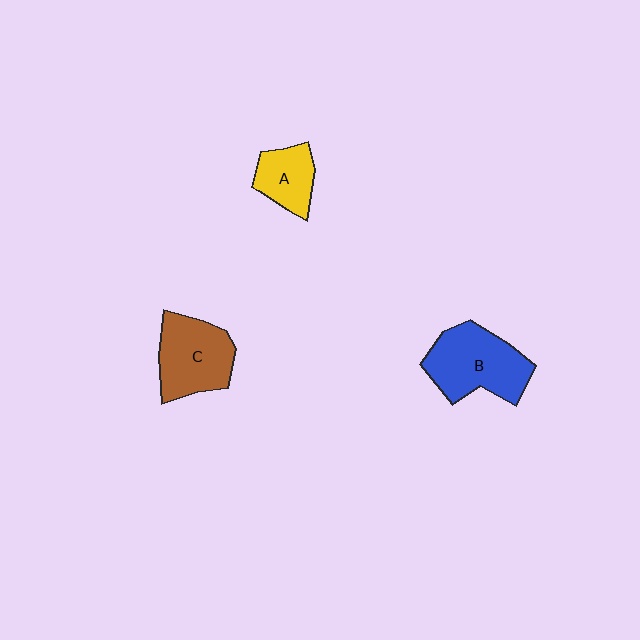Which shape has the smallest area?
Shape A (yellow).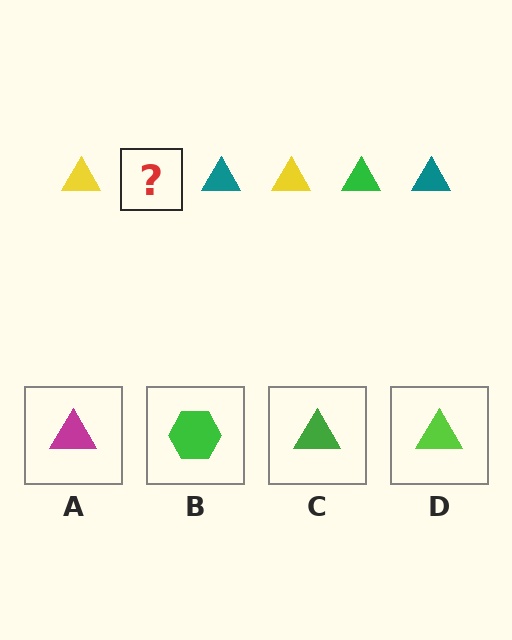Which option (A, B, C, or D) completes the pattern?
C.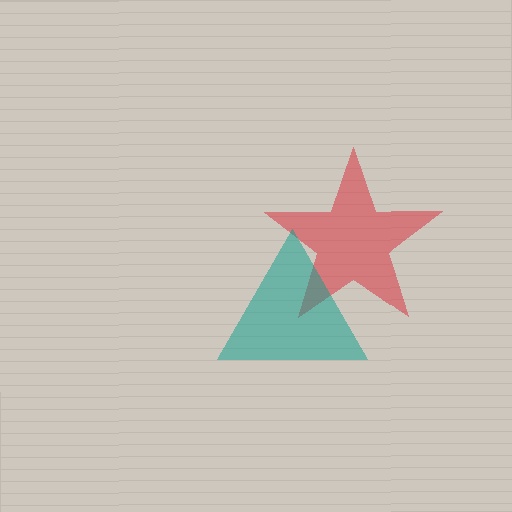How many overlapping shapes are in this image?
There are 2 overlapping shapes in the image.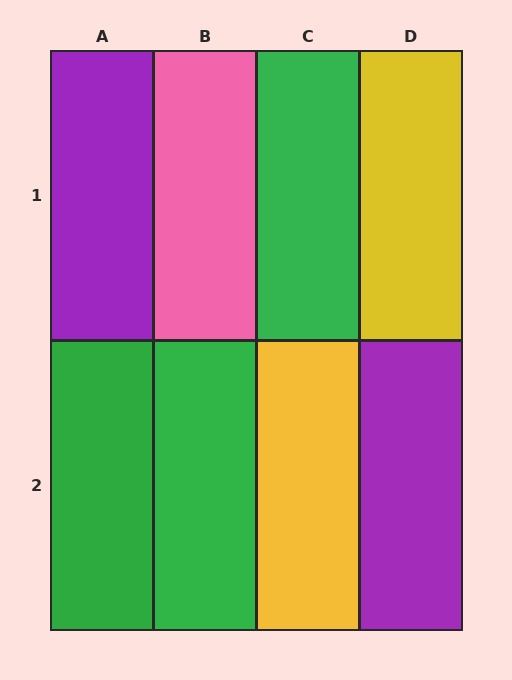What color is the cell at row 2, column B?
Green.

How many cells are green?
3 cells are green.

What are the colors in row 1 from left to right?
Purple, pink, green, yellow.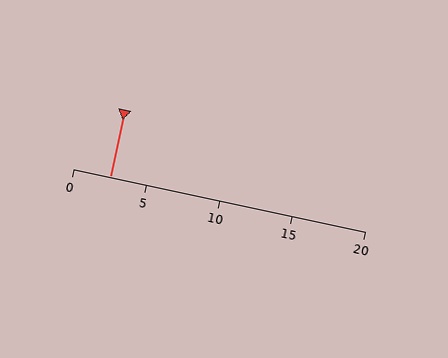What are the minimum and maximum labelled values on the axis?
The axis runs from 0 to 20.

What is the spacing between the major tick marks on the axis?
The major ticks are spaced 5 apart.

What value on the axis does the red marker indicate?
The marker indicates approximately 2.5.